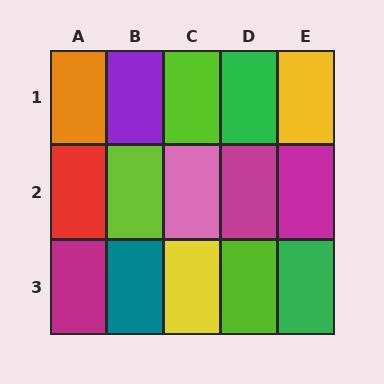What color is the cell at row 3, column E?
Green.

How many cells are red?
1 cell is red.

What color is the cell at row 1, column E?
Yellow.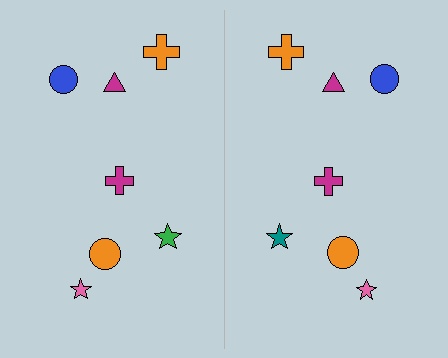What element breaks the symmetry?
The teal star on the right side breaks the symmetry — its mirror counterpart is green.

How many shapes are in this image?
There are 14 shapes in this image.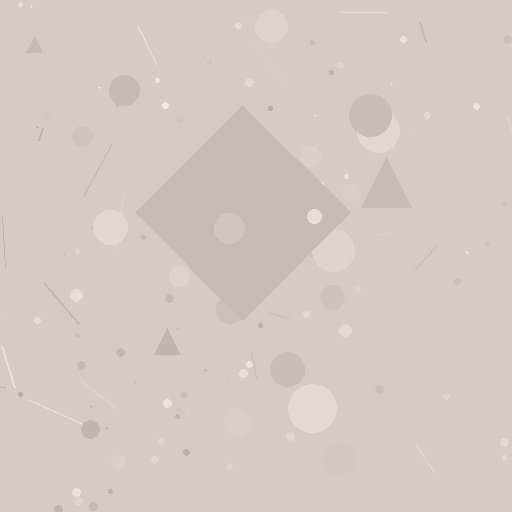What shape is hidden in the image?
A diamond is hidden in the image.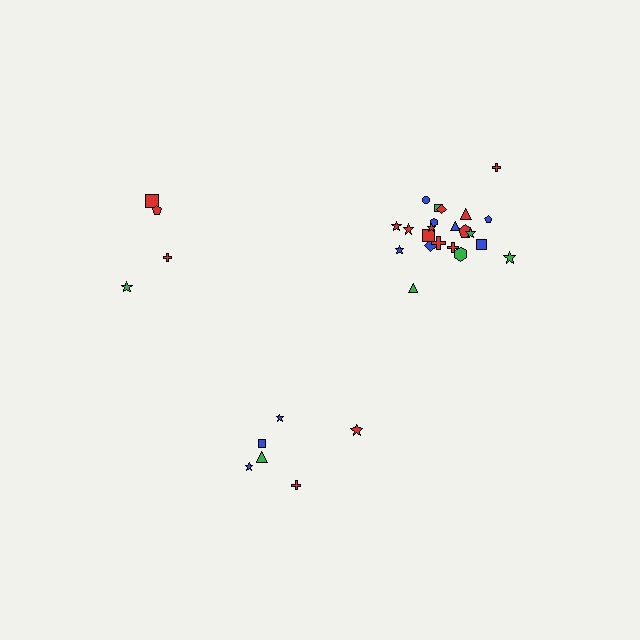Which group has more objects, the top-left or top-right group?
The top-right group.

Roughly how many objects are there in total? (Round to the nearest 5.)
Roughly 30 objects in total.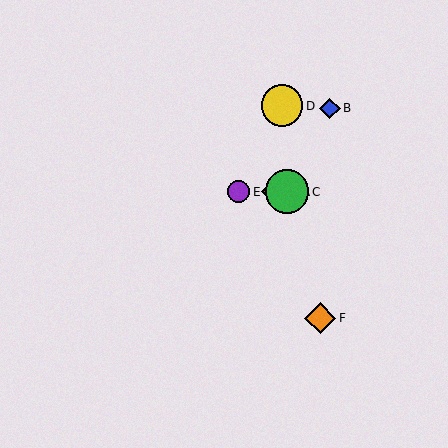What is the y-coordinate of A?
Object A is at y≈191.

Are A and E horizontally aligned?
Yes, both are at y≈191.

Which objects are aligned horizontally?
Objects A, C, E are aligned horizontally.